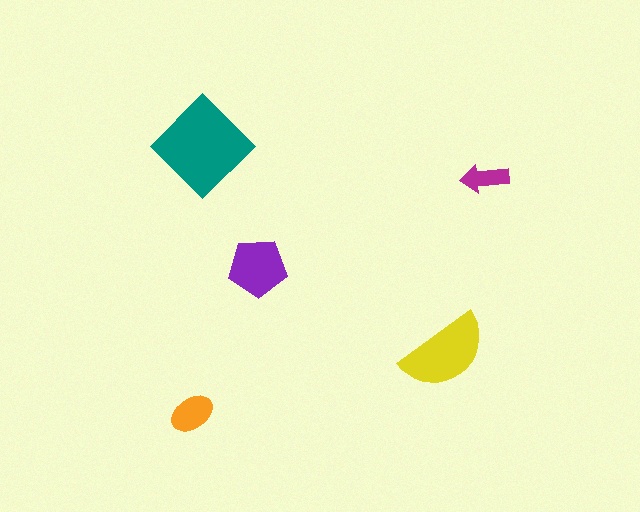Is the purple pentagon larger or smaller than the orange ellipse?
Larger.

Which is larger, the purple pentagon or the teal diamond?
The teal diamond.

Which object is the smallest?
The magenta arrow.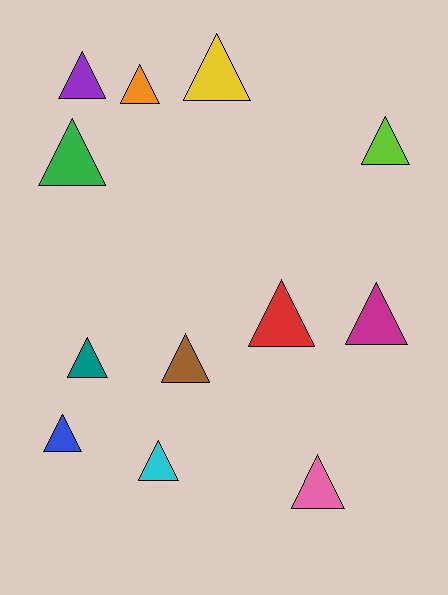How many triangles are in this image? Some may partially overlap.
There are 12 triangles.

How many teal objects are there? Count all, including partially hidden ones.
There is 1 teal object.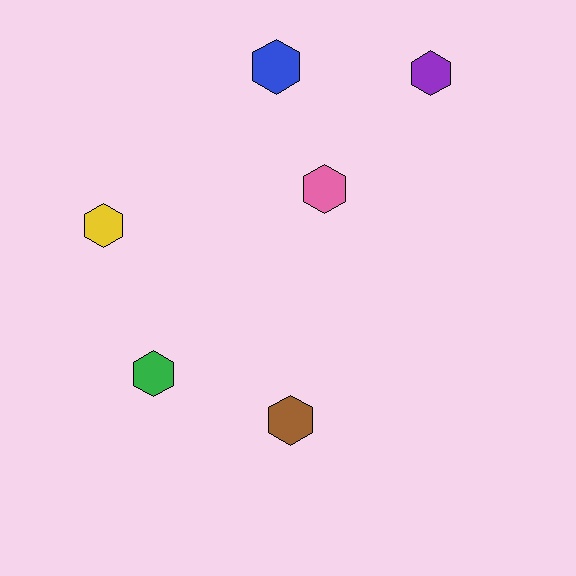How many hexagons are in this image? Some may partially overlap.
There are 6 hexagons.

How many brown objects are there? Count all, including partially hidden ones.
There is 1 brown object.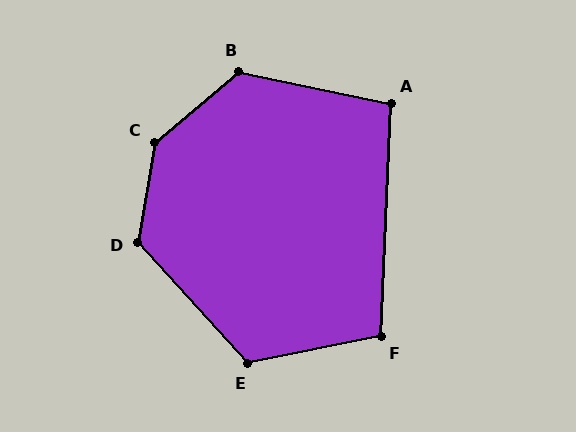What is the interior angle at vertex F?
Approximately 104 degrees (obtuse).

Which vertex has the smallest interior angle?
A, at approximately 99 degrees.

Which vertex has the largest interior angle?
C, at approximately 140 degrees.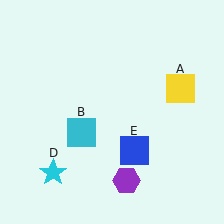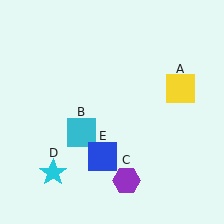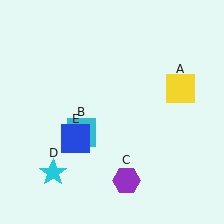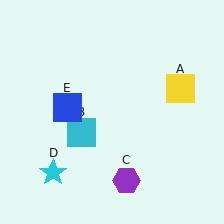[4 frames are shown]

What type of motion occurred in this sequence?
The blue square (object E) rotated clockwise around the center of the scene.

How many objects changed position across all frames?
1 object changed position: blue square (object E).